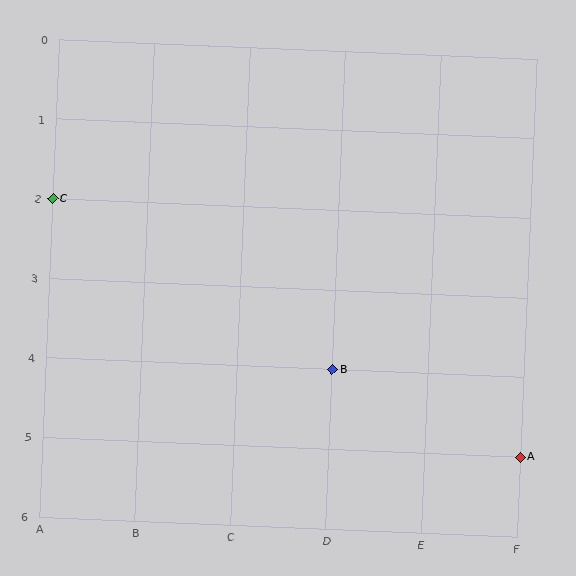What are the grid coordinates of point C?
Point C is at grid coordinates (A, 2).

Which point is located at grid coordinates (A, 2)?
Point C is at (A, 2).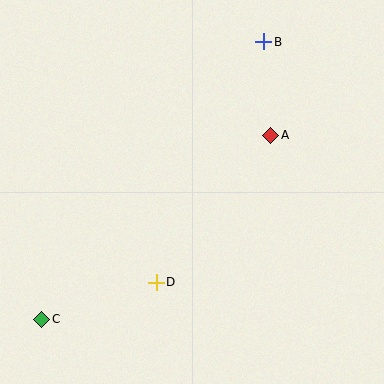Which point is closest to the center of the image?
Point D at (156, 282) is closest to the center.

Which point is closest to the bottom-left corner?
Point C is closest to the bottom-left corner.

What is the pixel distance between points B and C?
The distance between B and C is 355 pixels.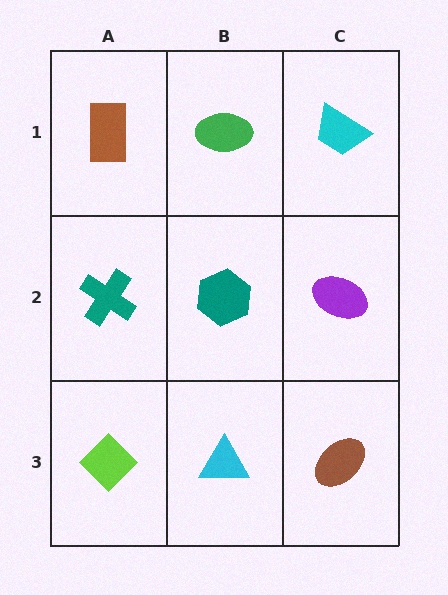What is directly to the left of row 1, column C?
A green ellipse.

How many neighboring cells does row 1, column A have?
2.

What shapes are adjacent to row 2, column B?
A green ellipse (row 1, column B), a cyan triangle (row 3, column B), a teal cross (row 2, column A), a purple ellipse (row 2, column C).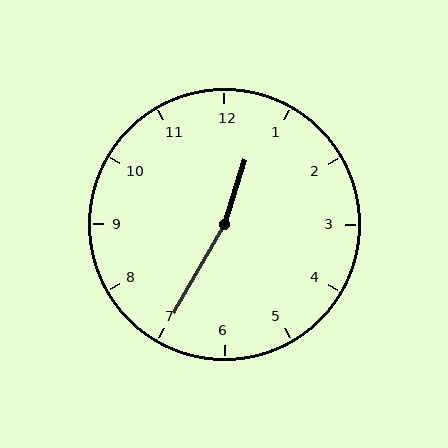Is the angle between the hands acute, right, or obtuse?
It is obtuse.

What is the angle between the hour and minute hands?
Approximately 168 degrees.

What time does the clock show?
12:35.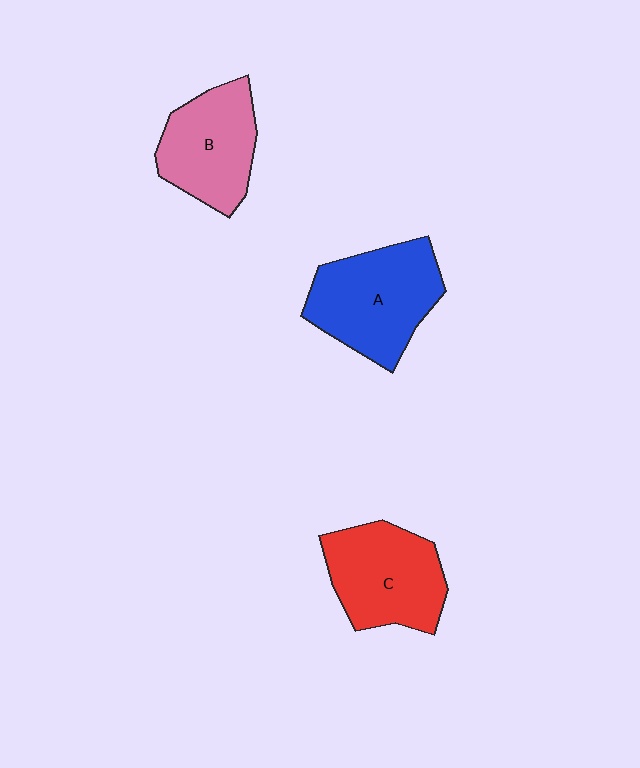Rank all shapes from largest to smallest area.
From largest to smallest: A (blue), C (red), B (pink).